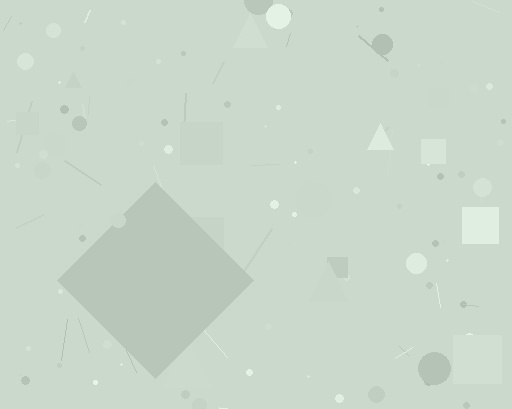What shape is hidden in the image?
A diamond is hidden in the image.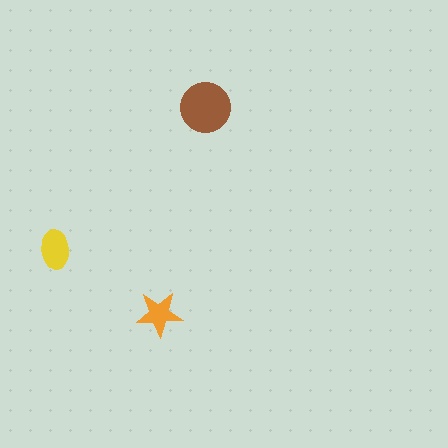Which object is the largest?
The brown circle.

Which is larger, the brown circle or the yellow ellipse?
The brown circle.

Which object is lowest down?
The orange star is bottommost.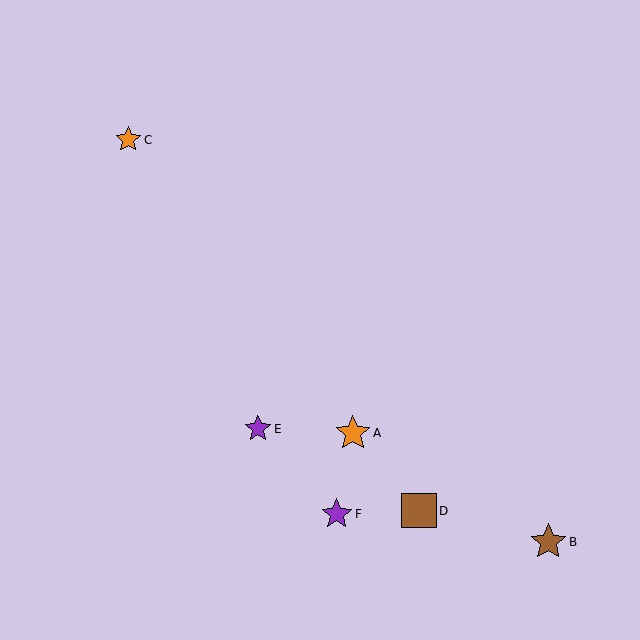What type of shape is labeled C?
Shape C is an orange star.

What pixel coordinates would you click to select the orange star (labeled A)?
Click at (353, 433) to select the orange star A.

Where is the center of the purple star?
The center of the purple star is at (337, 514).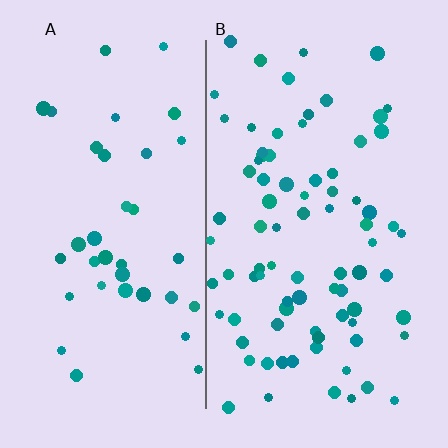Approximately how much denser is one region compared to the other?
Approximately 2.2× — region B over region A.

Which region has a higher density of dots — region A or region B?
B (the right).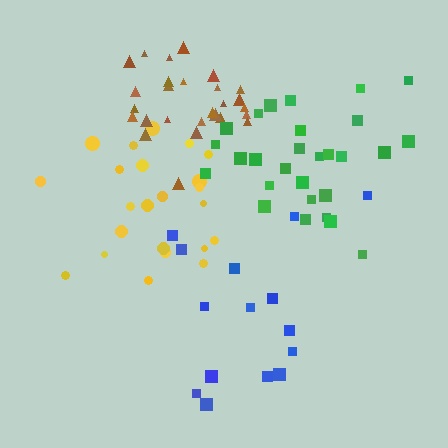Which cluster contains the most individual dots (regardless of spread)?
Green (29).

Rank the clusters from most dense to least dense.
brown, yellow, green, blue.